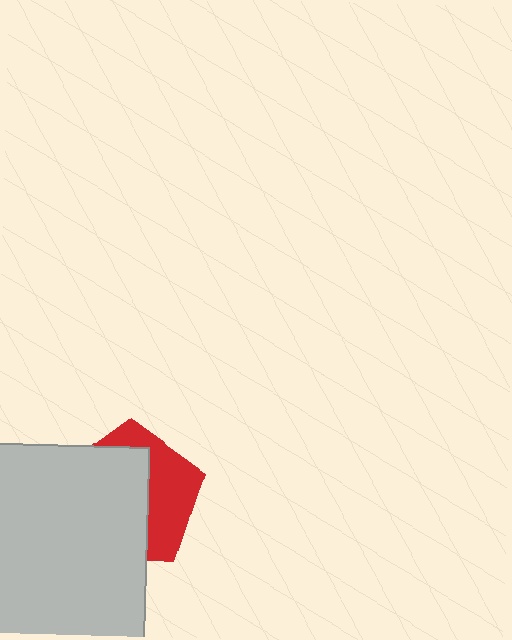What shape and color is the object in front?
The object in front is a light gray rectangle.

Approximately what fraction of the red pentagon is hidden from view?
Roughly 61% of the red pentagon is hidden behind the light gray rectangle.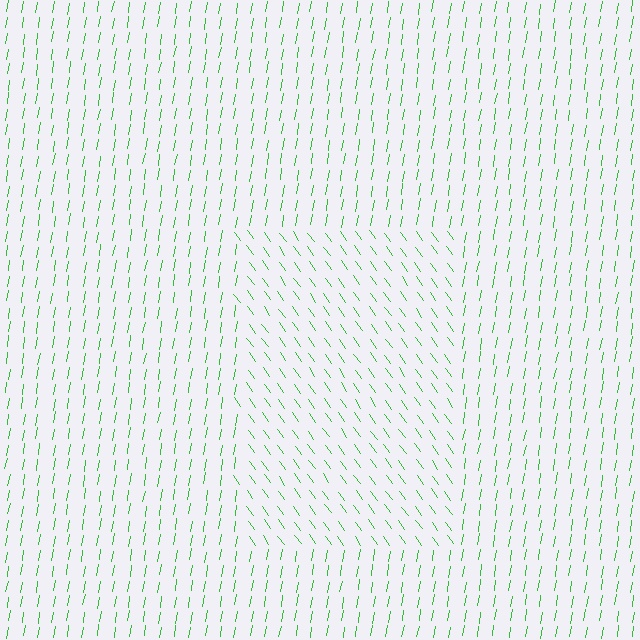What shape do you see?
I see a rectangle.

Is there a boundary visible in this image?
Yes, there is a texture boundary formed by a change in line orientation.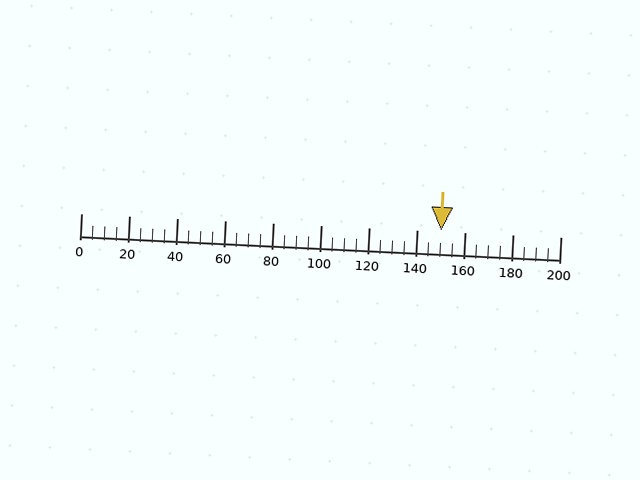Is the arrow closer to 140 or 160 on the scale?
The arrow is closer to 160.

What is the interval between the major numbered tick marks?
The major tick marks are spaced 20 units apart.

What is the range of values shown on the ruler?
The ruler shows values from 0 to 200.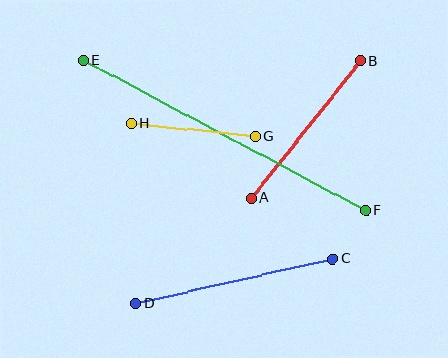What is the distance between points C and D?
The distance is approximately 203 pixels.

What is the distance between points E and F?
The distance is approximately 320 pixels.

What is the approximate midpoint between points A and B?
The midpoint is at approximately (306, 129) pixels.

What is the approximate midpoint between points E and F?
The midpoint is at approximately (225, 135) pixels.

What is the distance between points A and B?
The distance is approximately 175 pixels.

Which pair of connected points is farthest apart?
Points E and F are farthest apart.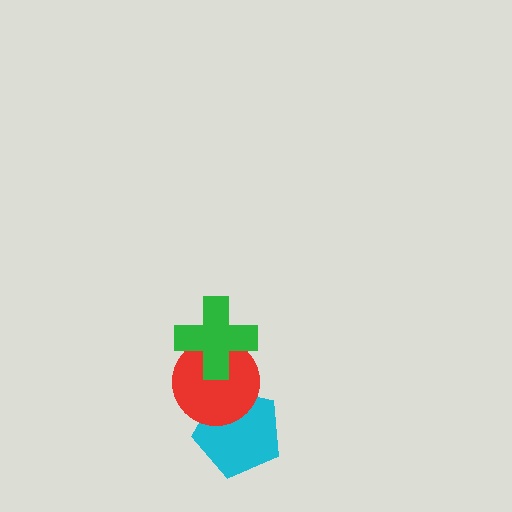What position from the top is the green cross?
The green cross is 1st from the top.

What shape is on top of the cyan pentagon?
The red circle is on top of the cyan pentagon.